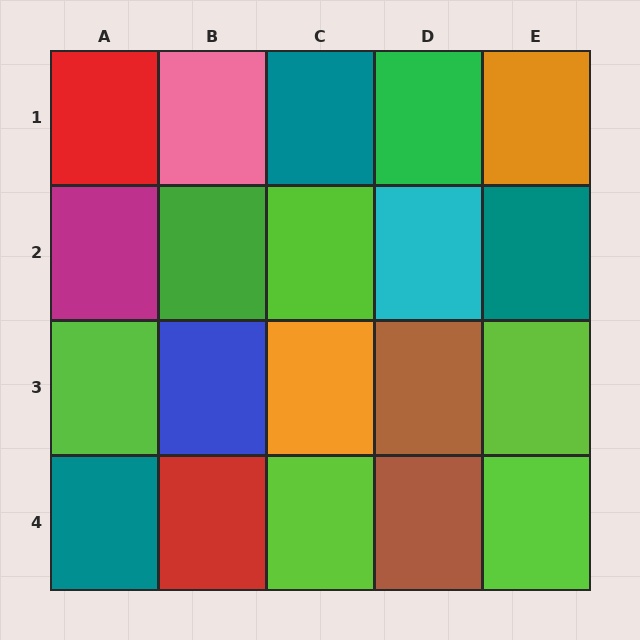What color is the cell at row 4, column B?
Red.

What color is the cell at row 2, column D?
Cyan.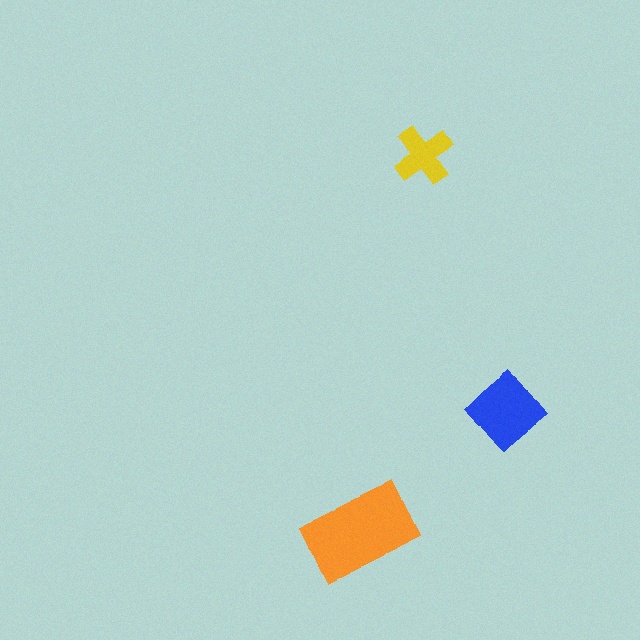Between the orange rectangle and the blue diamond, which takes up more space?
The orange rectangle.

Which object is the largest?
The orange rectangle.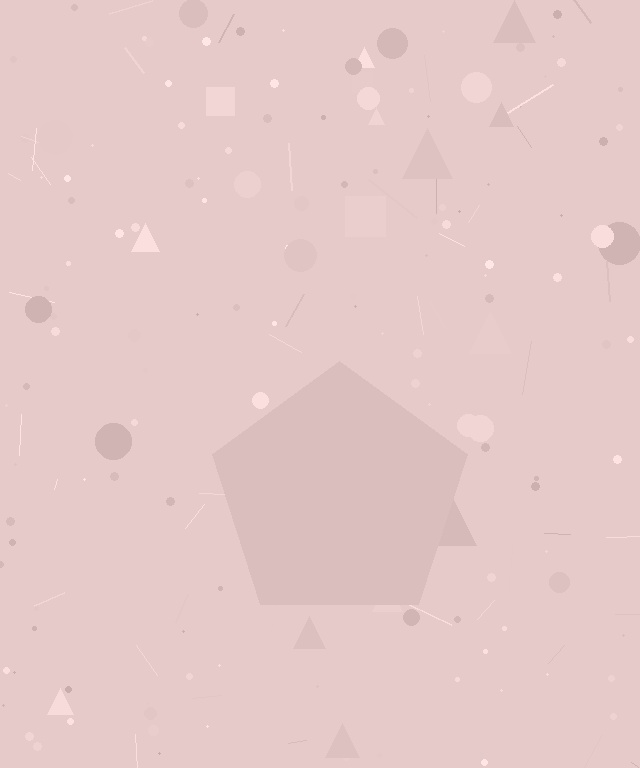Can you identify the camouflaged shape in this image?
The camouflaged shape is a pentagon.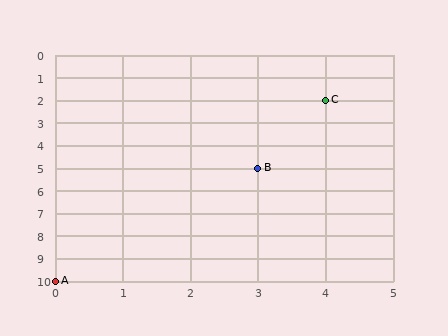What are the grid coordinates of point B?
Point B is at grid coordinates (3, 5).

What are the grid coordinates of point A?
Point A is at grid coordinates (0, 10).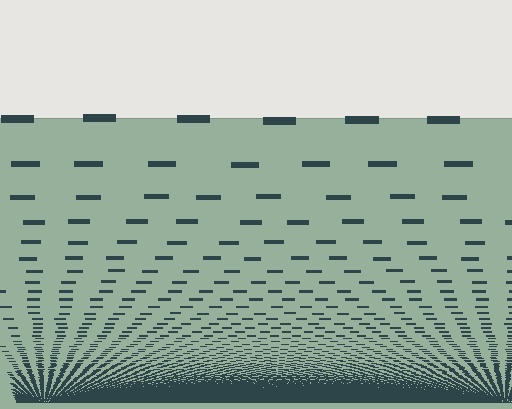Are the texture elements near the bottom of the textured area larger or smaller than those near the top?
Smaller. The gradient is inverted — elements near the bottom are smaller and denser.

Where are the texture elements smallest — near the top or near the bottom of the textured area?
Near the bottom.